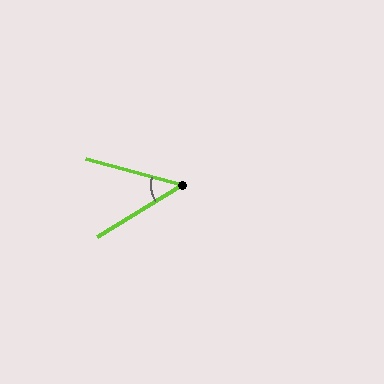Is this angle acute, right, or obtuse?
It is acute.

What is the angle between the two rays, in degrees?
Approximately 47 degrees.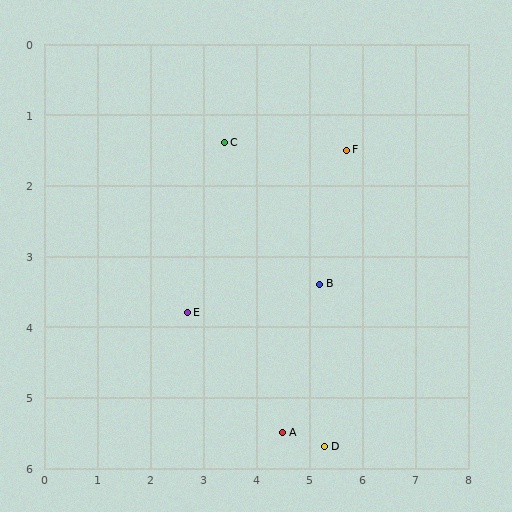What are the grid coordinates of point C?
Point C is at approximately (3.4, 1.4).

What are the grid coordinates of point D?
Point D is at approximately (5.3, 5.7).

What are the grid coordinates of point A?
Point A is at approximately (4.5, 5.5).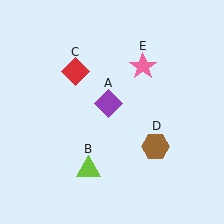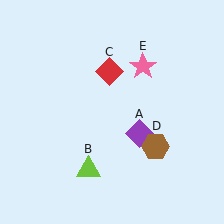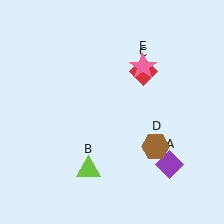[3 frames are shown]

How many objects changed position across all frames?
2 objects changed position: purple diamond (object A), red diamond (object C).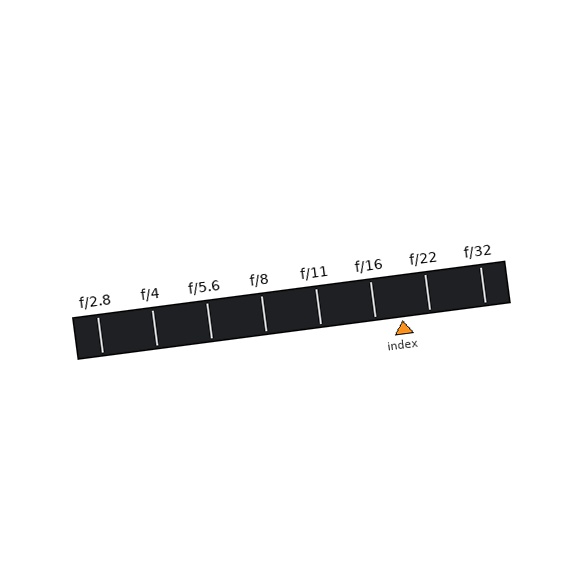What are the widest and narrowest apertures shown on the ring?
The widest aperture shown is f/2.8 and the narrowest is f/32.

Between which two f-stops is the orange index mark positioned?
The index mark is between f/16 and f/22.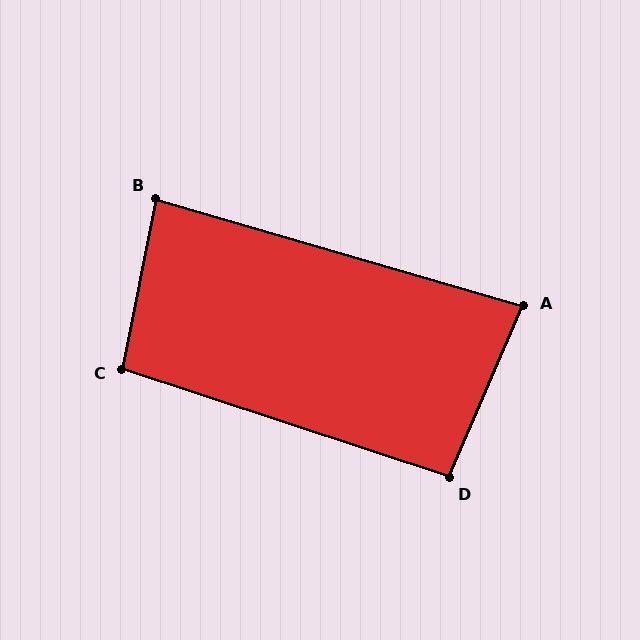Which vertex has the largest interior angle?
C, at approximately 97 degrees.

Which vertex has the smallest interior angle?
A, at approximately 83 degrees.